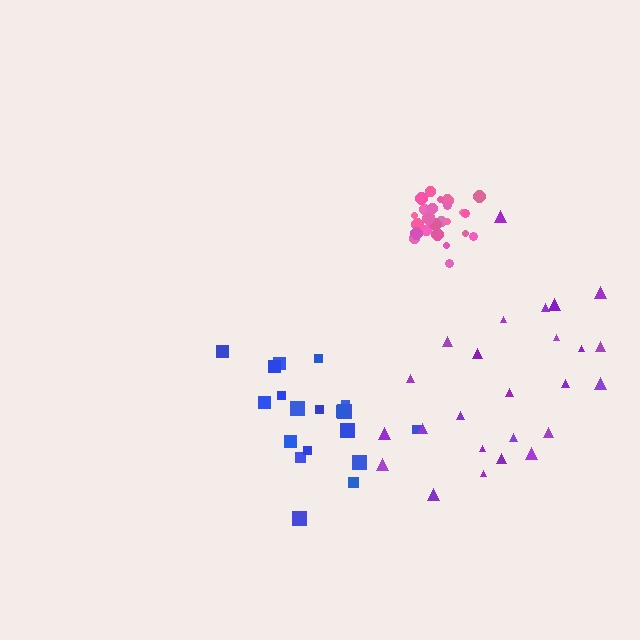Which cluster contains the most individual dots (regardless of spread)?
Purple (26).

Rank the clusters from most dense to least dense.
pink, blue, purple.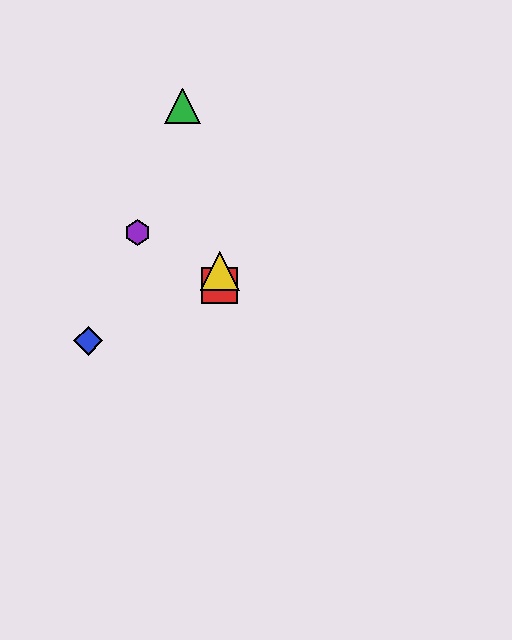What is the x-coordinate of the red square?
The red square is at x≈220.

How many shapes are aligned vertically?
2 shapes (the red square, the yellow triangle) are aligned vertically.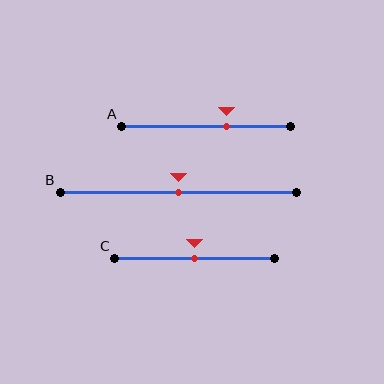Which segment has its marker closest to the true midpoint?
Segment B has its marker closest to the true midpoint.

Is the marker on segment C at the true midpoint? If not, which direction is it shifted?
Yes, the marker on segment C is at the true midpoint.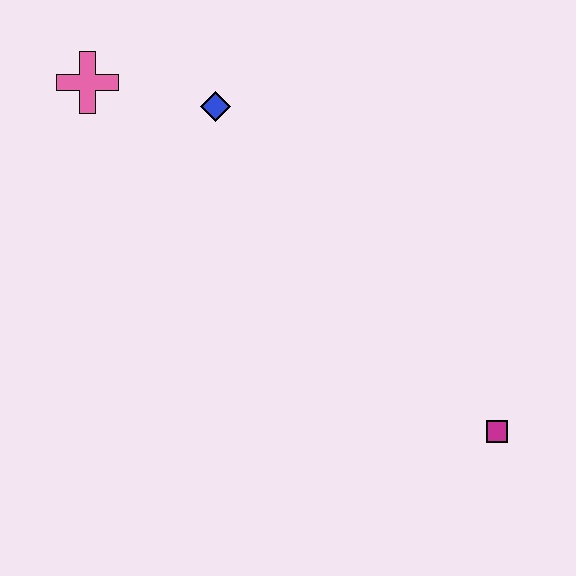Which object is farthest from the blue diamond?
The magenta square is farthest from the blue diamond.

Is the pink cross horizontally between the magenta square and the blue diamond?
No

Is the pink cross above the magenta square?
Yes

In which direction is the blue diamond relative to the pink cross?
The blue diamond is to the right of the pink cross.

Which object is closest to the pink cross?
The blue diamond is closest to the pink cross.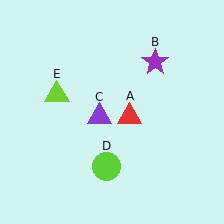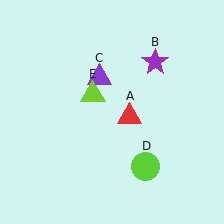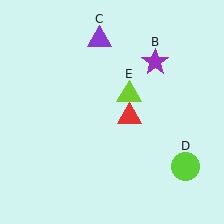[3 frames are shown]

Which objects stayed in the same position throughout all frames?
Red triangle (object A) and purple star (object B) remained stationary.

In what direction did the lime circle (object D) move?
The lime circle (object D) moved right.